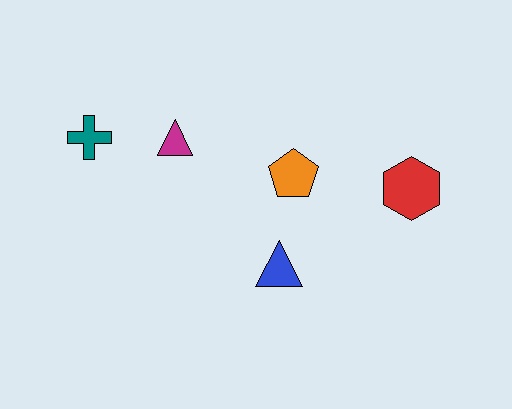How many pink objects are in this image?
There are no pink objects.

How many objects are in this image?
There are 5 objects.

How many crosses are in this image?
There is 1 cross.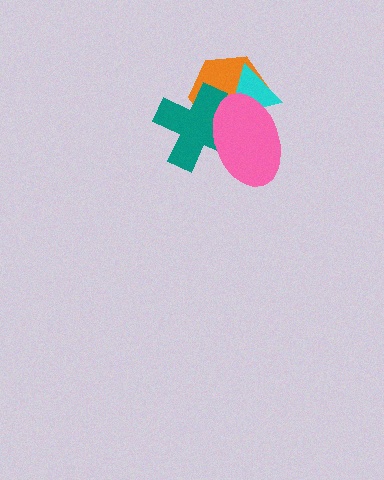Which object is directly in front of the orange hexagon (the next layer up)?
The cyan triangle is directly in front of the orange hexagon.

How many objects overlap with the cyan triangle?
3 objects overlap with the cyan triangle.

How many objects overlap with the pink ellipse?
3 objects overlap with the pink ellipse.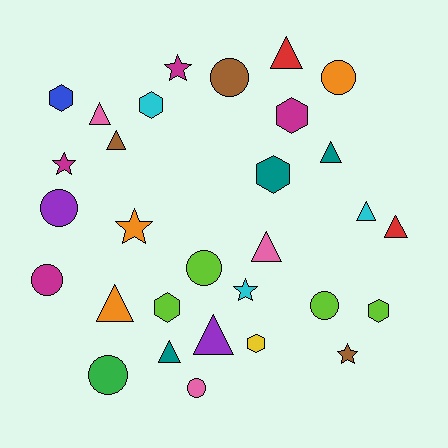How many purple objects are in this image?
There are 2 purple objects.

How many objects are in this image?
There are 30 objects.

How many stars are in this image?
There are 5 stars.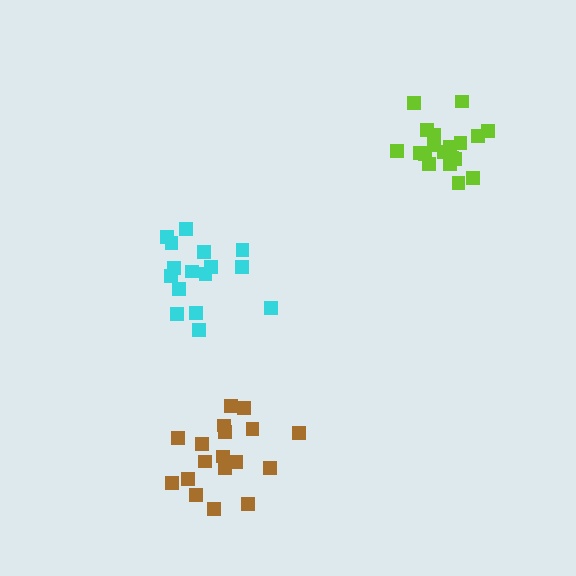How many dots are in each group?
Group 1: 18 dots, Group 2: 19 dots, Group 3: 16 dots (53 total).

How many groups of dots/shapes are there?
There are 3 groups.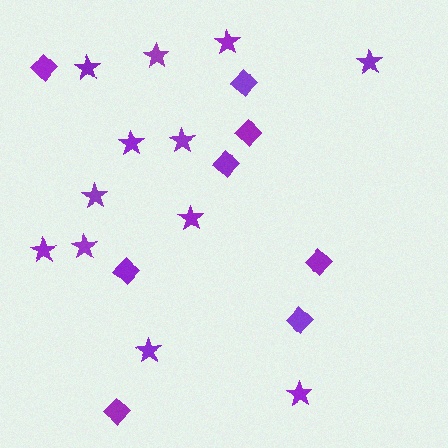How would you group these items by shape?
There are 2 groups: one group of diamonds (8) and one group of stars (12).